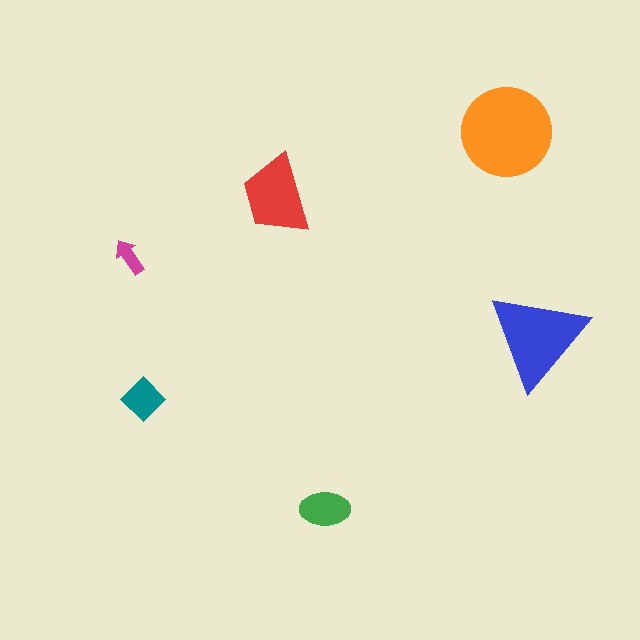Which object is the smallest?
The magenta arrow.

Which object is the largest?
The orange circle.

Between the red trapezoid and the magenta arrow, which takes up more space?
The red trapezoid.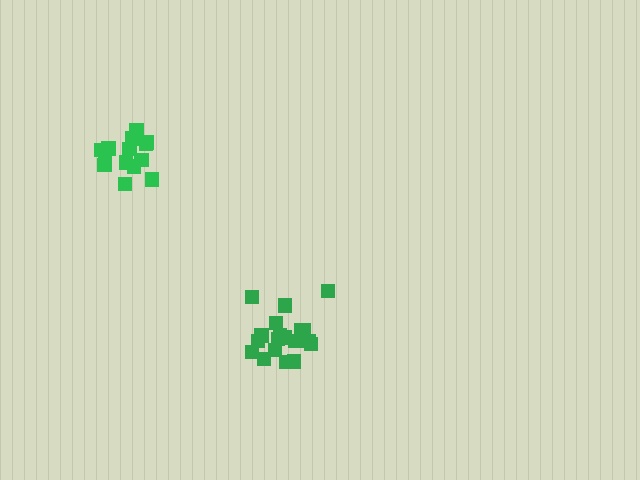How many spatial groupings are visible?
There are 2 spatial groupings.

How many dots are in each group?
Group 1: 14 dots, Group 2: 19 dots (33 total).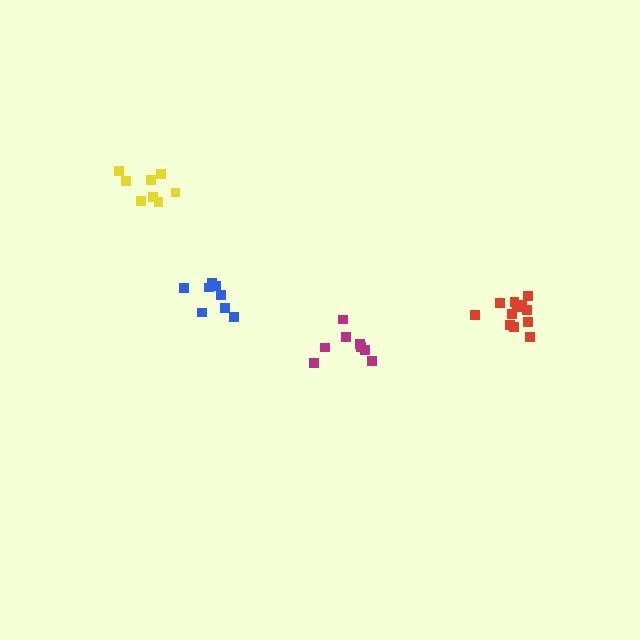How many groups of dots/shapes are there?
There are 4 groups.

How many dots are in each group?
Group 1: 8 dots, Group 2: 12 dots, Group 3: 8 dots, Group 4: 8 dots (36 total).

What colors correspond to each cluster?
The clusters are colored: blue, red, magenta, yellow.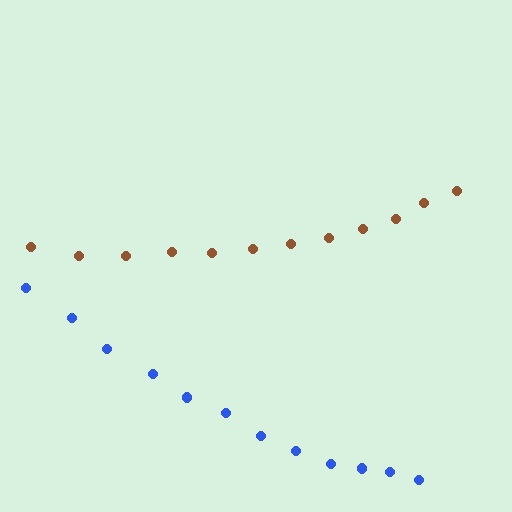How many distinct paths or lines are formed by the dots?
There are 2 distinct paths.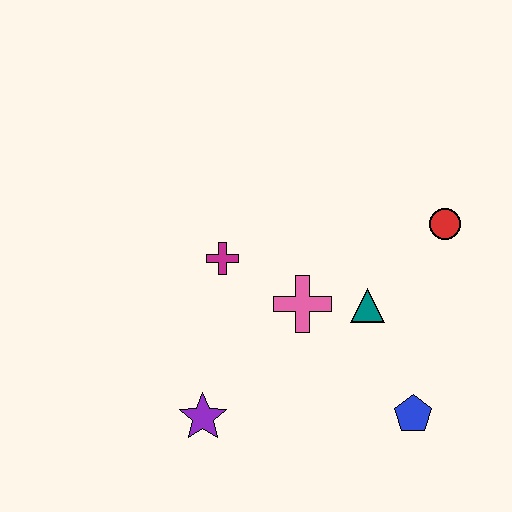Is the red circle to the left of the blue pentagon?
No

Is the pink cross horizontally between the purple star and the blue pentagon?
Yes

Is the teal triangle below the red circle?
Yes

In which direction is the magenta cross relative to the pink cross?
The magenta cross is to the left of the pink cross.